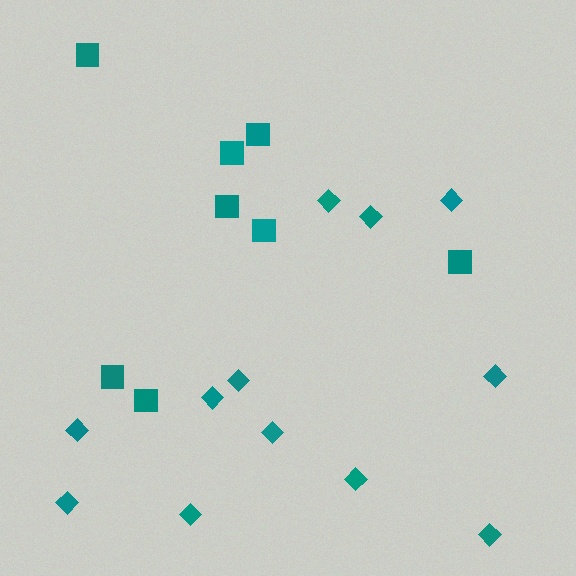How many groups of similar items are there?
There are 2 groups: one group of diamonds (12) and one group of squares (8).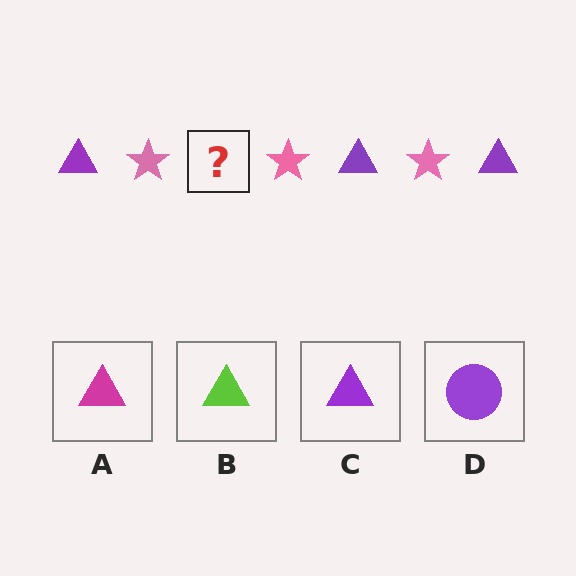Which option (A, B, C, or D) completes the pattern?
C.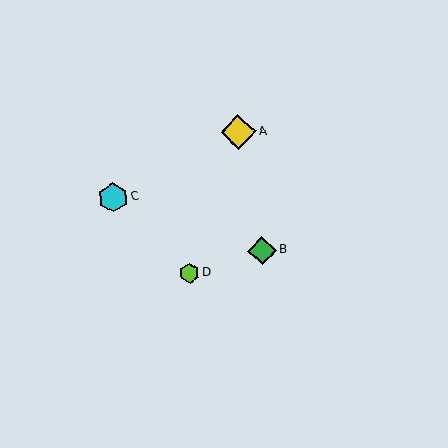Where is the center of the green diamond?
The center of the green diamond is at (262, 251).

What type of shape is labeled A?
Shape A is a yellow diamond.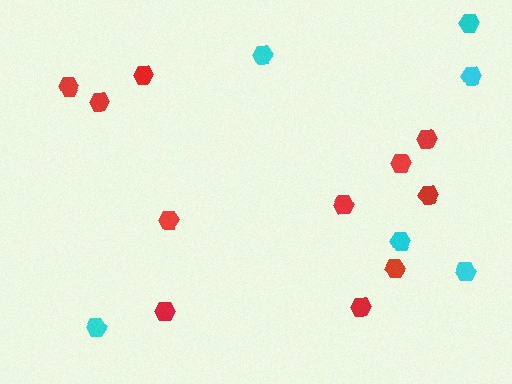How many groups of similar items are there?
There are 2 groups: one group of red hexagons (11) and one group of cyan hexagons (6).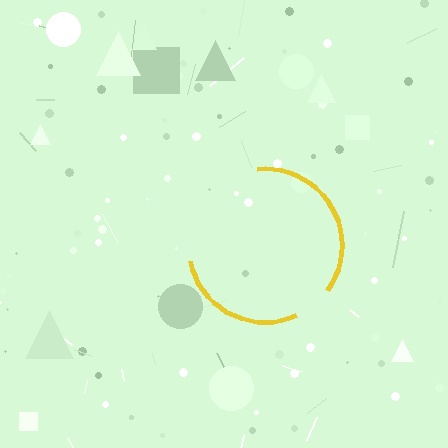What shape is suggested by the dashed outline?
The dashed outline suggests a circle.